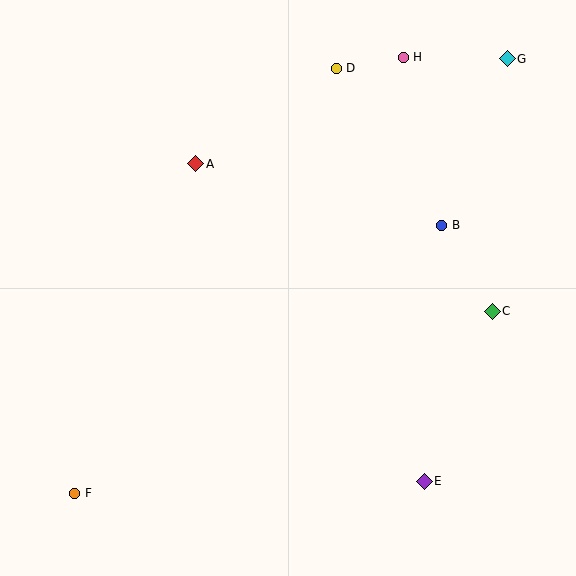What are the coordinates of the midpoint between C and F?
The midpoint between C and F is at (284, 402).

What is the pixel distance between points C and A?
The distance between C and A is 331 pixels.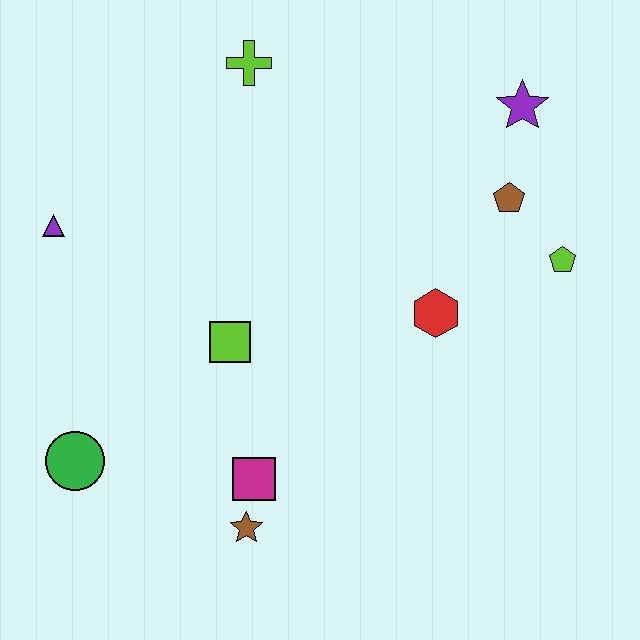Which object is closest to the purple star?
The brown pentagon is closest to the purple star.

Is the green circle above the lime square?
No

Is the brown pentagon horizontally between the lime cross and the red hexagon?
No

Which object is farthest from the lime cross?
The brown star is farthest from the lime cross.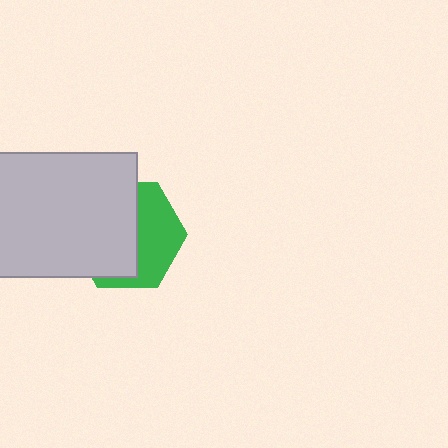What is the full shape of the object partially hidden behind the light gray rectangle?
The partially hidden object is a green hexagon.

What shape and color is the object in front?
The object in front is a light gray rectangle.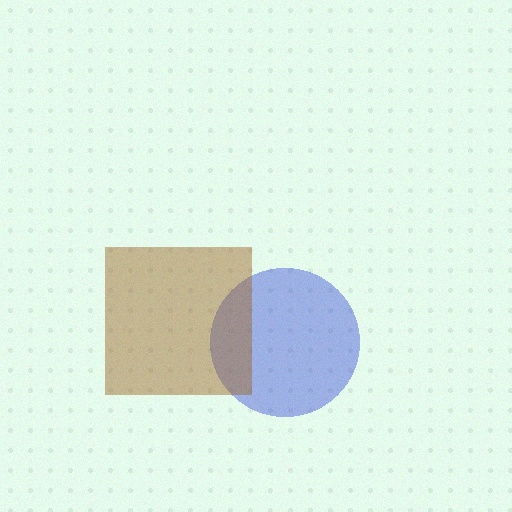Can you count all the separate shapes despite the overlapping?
Yes, there are 2 separate shapes.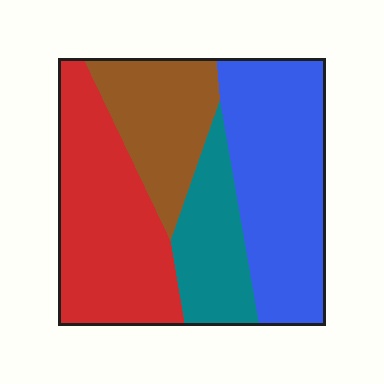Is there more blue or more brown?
Blue.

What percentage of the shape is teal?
Teal covers around 15% of the shape.